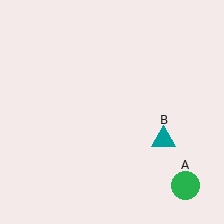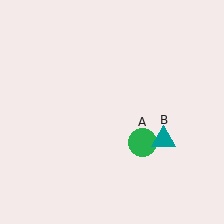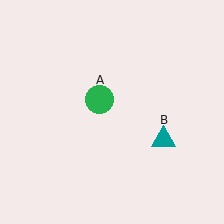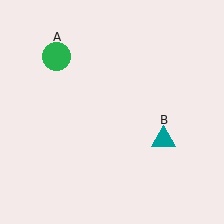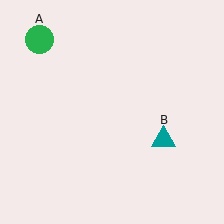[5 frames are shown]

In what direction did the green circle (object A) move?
The green circle (object A) moved up and to the left.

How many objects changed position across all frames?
1 object changed position: green circle (object A).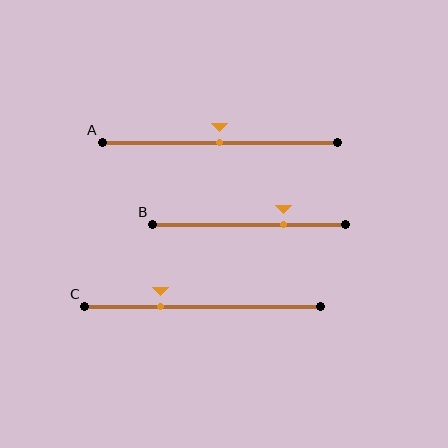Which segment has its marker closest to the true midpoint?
Segment A has its marker closest to the true midpoint.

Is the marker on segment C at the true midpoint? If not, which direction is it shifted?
No, the marker on segment C is shifted to the left by about 18% of the segment length.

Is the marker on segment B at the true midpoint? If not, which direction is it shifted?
No, the marker on segment B is shifted to the right by about 18% of the segment length.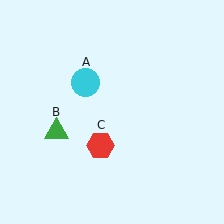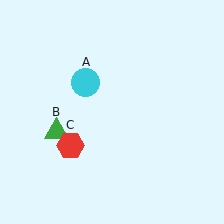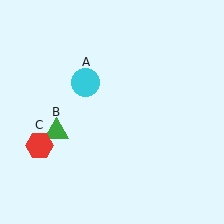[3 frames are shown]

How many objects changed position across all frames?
1 object changed position: red hexagon (object C).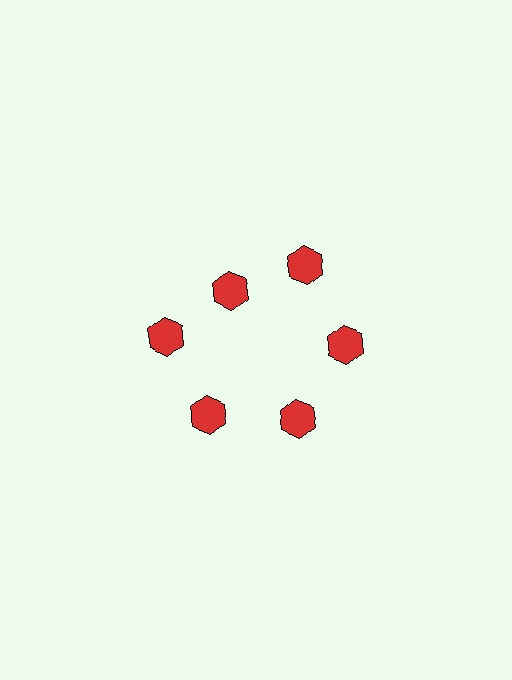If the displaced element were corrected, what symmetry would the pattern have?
It would have 6-fold rotational symmetry — the pattern would map onto itself every 60 degrees.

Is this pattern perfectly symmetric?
No. The 6 red hexagons are arranged in a ring, but one element near the 11 o'clock position is pulled inward toward the center, breaking the 6-fold rotational symmetry.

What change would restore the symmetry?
The symmetry would be restored by moving it outward, back onto the ring so that all 6 hexagons sit at equal angles and equal distance from the center.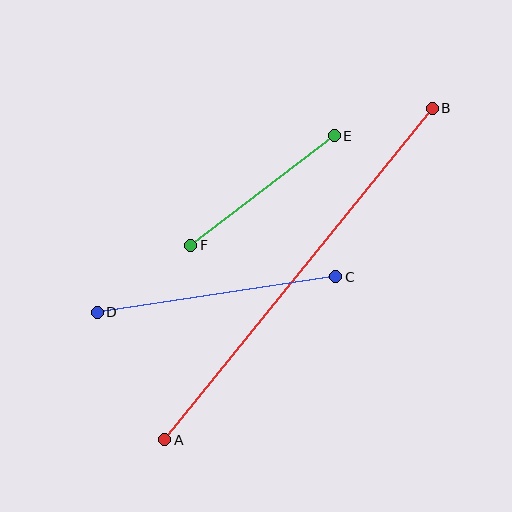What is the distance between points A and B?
The distance is approximately 426 pixels.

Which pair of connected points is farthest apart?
Points A and B are farthest apart.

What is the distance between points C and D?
The distance is approximately 241 pixels.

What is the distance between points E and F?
The distance is approximately 181 pixels.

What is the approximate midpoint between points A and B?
The midpoint is at approximately (299, 274) pixels.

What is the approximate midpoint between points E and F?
The midpoint is at approximately (263, 191) pixels.